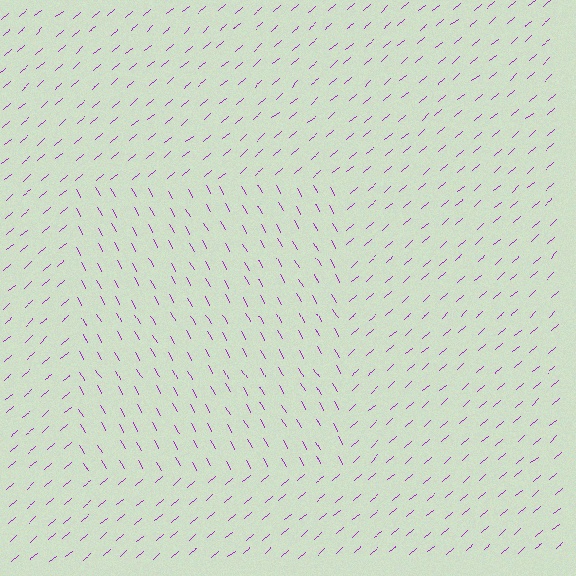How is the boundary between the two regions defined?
The boundary is defined purely by a change in line orientation (approximately 79 degrees difference). All lines are the same color and thickness.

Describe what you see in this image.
The image is filled with small purple line segments. A rectangle region in the image has lines oriented differently from the surrounding lines, creating a visible texture boundary.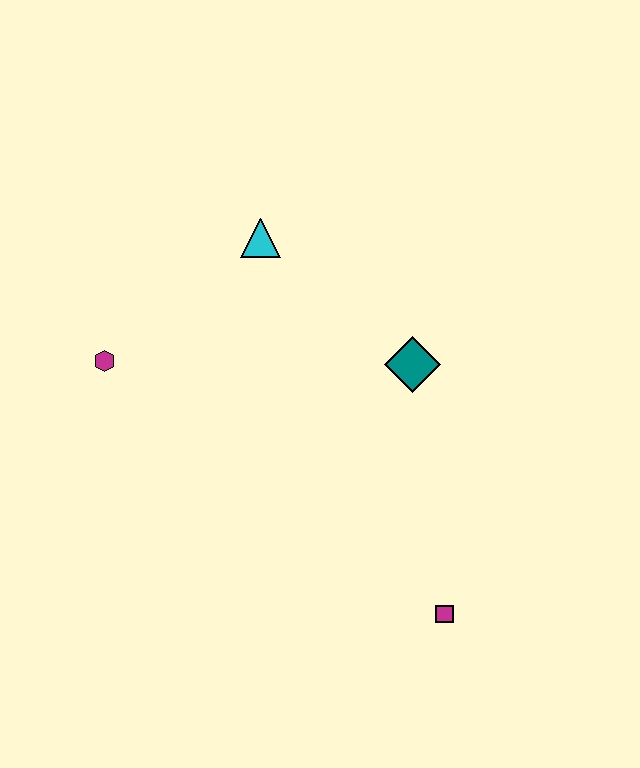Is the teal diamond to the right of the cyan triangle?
Yes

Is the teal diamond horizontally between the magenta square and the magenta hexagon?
Yes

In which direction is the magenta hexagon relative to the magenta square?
The magenta hexagon is to the left of the magenta square.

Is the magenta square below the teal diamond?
Yes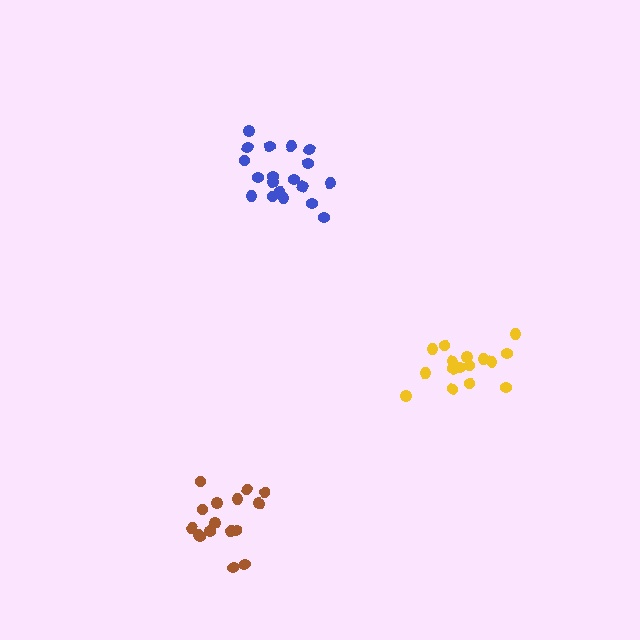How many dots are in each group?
Group 1: 19 dots, Group 2: 16 dots, Group 3: 17 dots (52 total).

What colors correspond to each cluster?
The clusters are colored: blue, yellow, brown.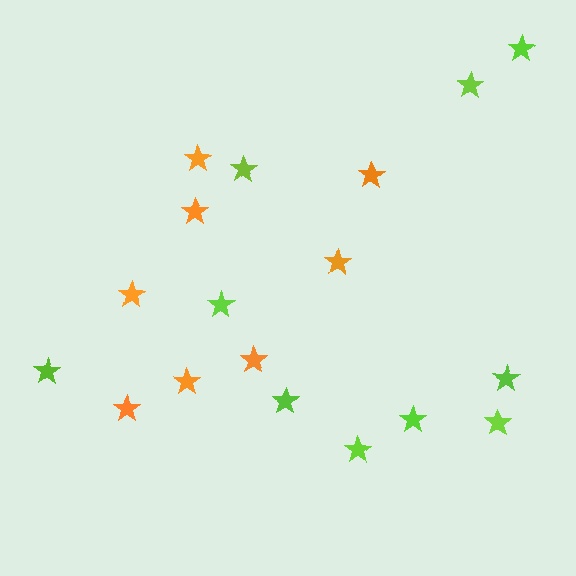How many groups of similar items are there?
There are 2 groups: one group of lime stars (10) and one group of orange stars (8).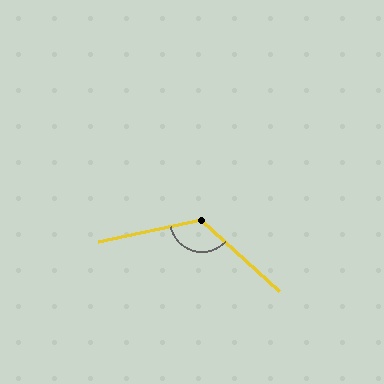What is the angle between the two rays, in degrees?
Approximately 126 degrees.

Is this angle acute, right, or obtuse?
It is obtuse.